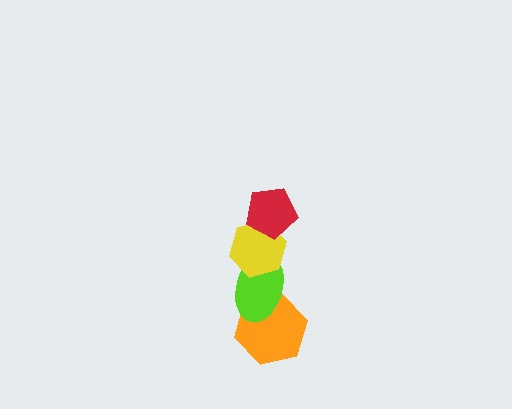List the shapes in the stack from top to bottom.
From top to bottom: the red pentagon, the yellow hexagon, the lime ellipse, the orange hexagon.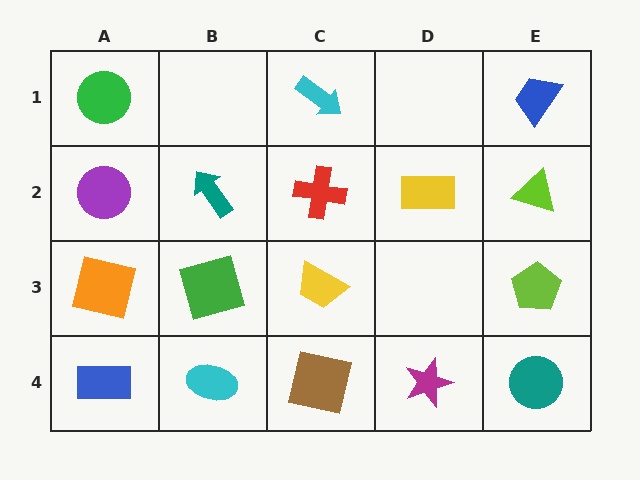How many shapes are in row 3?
4 shapes.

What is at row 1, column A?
A green circle.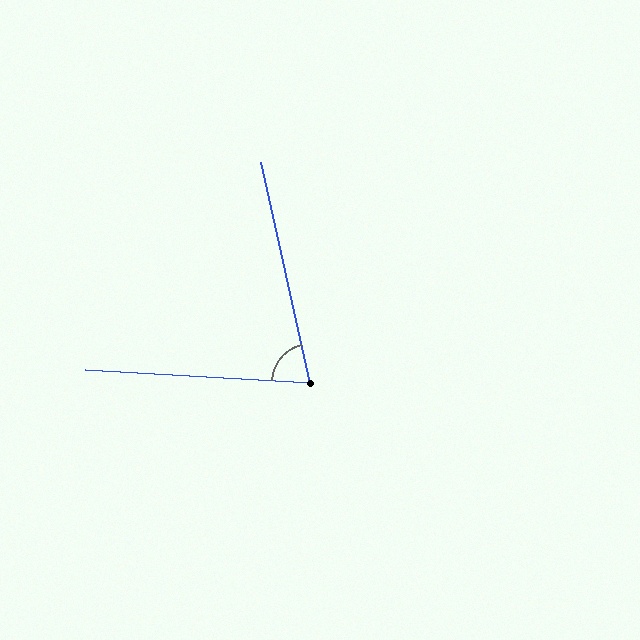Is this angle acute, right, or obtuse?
It is acute.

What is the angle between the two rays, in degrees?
Approximately 74 degrees.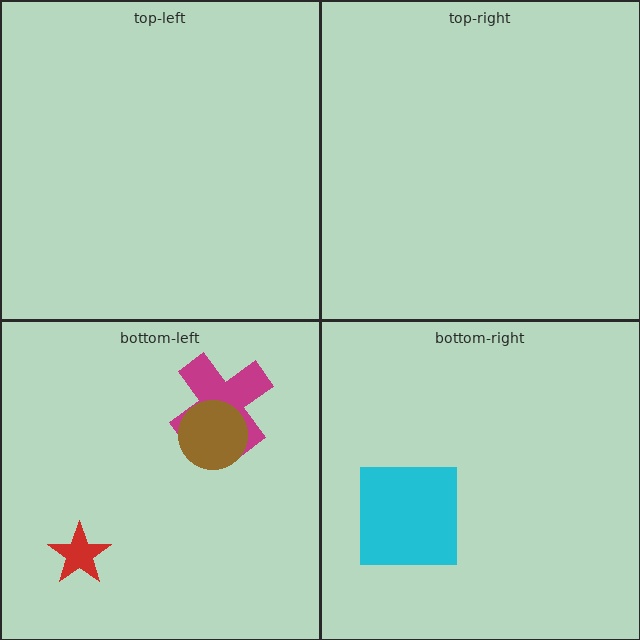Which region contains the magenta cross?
The bottom-left region.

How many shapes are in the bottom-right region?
1.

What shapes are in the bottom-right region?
The cyan square.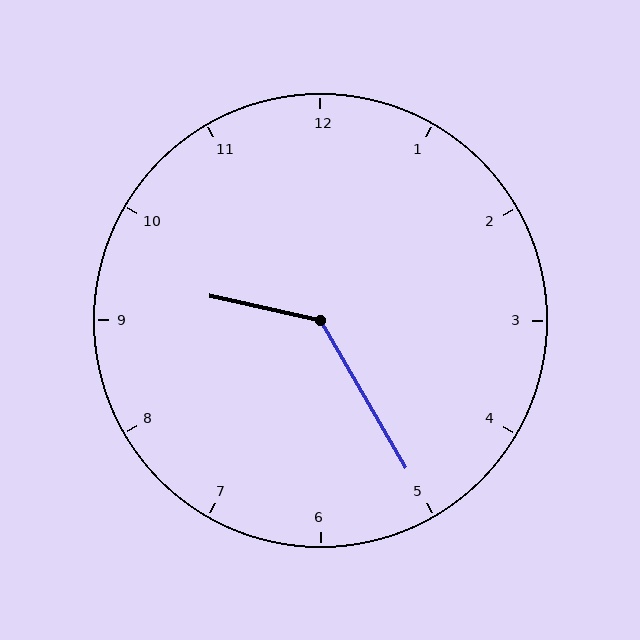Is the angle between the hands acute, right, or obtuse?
It is obtuse.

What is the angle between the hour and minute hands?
Approximately 132 degrees.